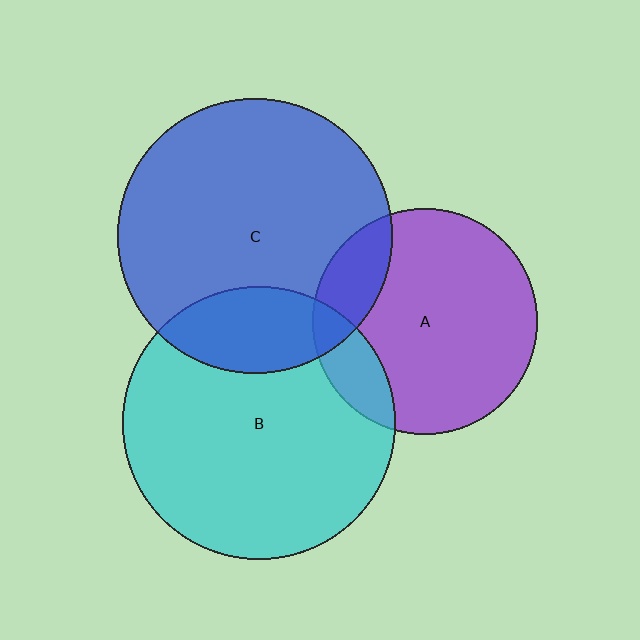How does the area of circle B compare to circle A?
Approximately 1.5 times.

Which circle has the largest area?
Circle C (blue).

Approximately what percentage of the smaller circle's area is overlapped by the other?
Approximately 15%.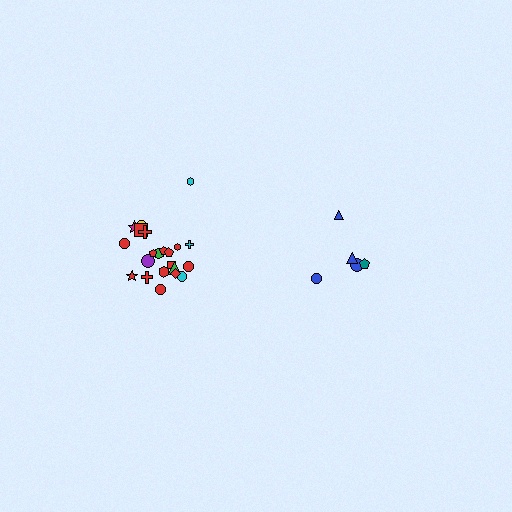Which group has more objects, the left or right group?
The left group.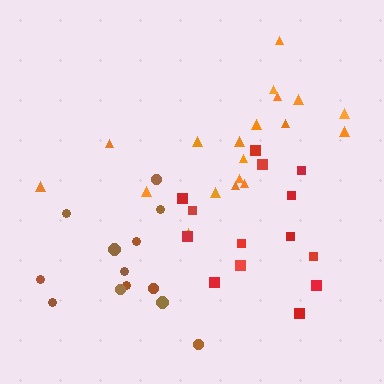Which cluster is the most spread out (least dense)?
Red.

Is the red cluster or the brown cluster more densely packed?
Brown.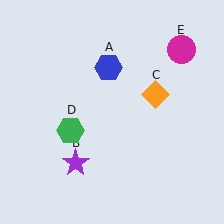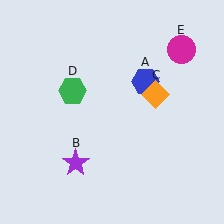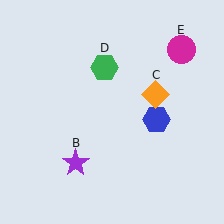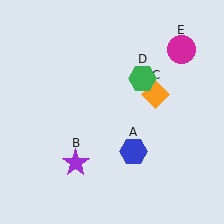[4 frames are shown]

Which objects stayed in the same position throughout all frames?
Purple star (object B) and orange diamond (object C) and magenta circle (object E) remained stationary.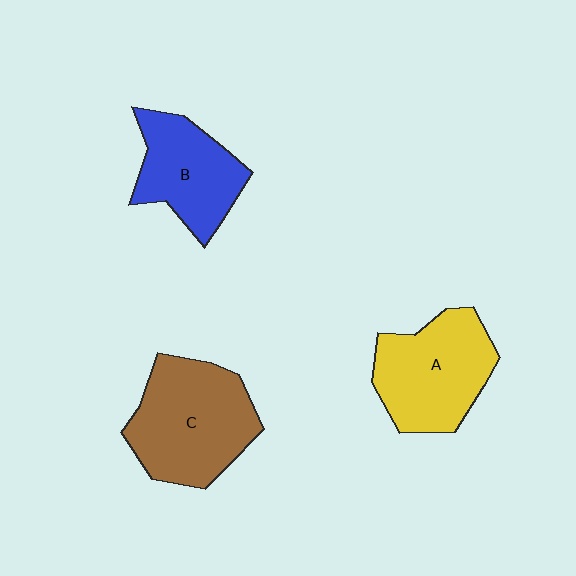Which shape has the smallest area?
Shape B (blue).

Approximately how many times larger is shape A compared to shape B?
Approximately 1.2 times.